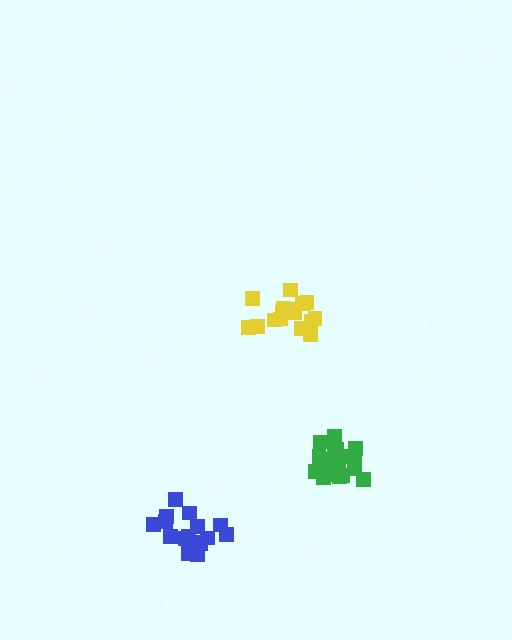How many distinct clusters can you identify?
There are 3 distinct clusters.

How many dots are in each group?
Group 1: 18 dots, Group 2: 16 dots, Group 3: 19 dots (53 total).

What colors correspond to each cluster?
The clusters are colored: yellow, blue, green.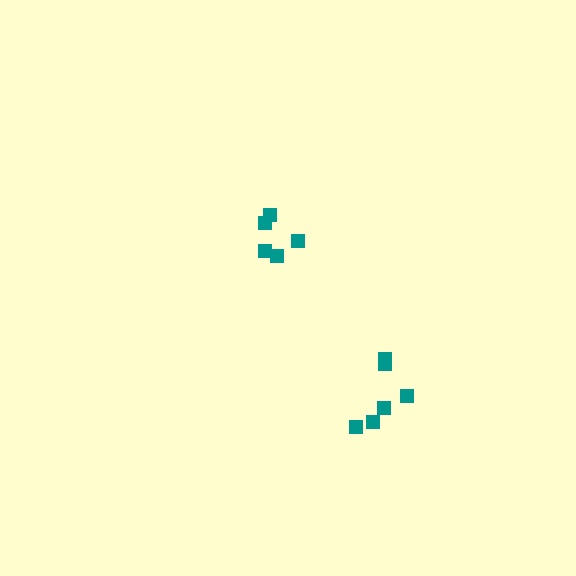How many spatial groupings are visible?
There are 2 spatial groupings.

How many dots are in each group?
Group 1: 5 dots, Group 2: 6 dots (11 total).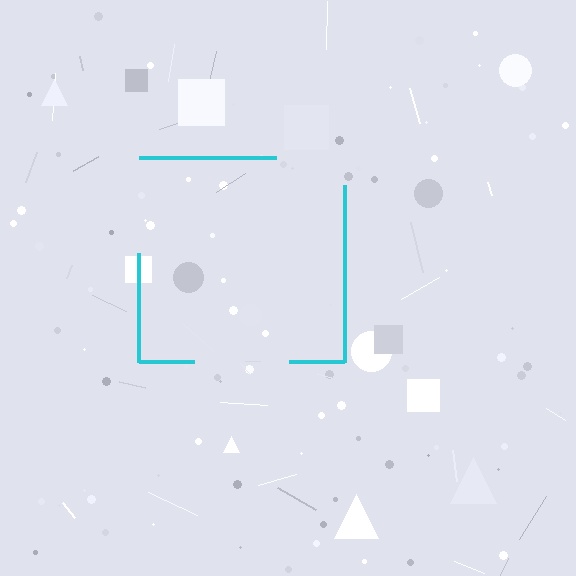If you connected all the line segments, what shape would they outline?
They would outline a square.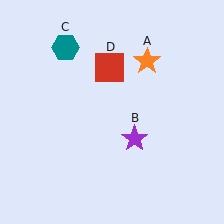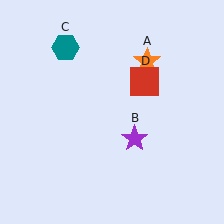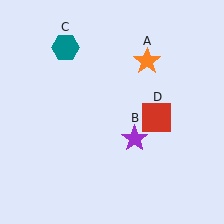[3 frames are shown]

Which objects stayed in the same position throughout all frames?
Orange star (object A) and purple star (object B) and teal hexagon (object C) remained stationary.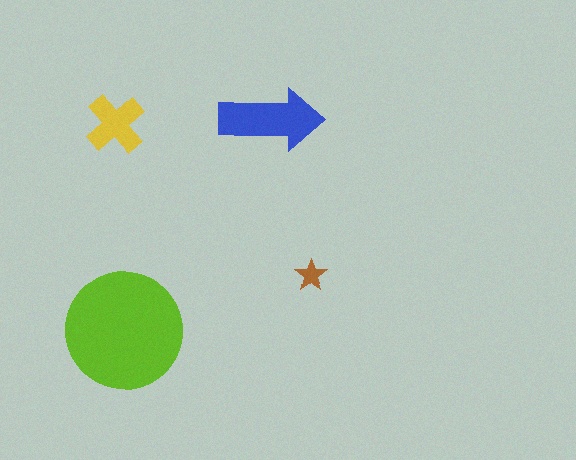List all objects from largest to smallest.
The lime circle, the blue arrow, the yellow cross, the brown star.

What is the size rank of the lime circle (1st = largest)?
1st.